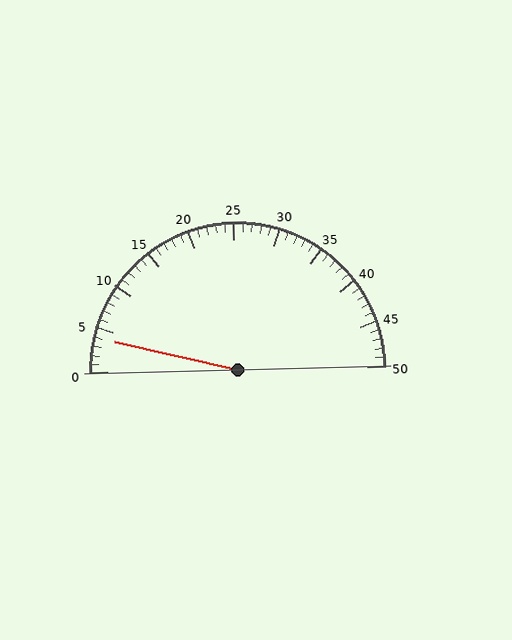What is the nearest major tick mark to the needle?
The nearest major tick mark is 5.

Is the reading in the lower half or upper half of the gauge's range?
The reading is in the lower half of the range (0 to 50).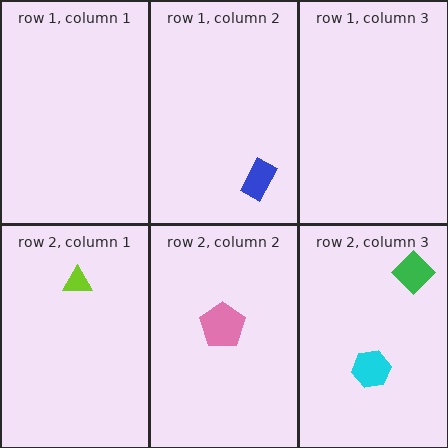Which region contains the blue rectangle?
The row 1, column 2 region.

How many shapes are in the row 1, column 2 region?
1.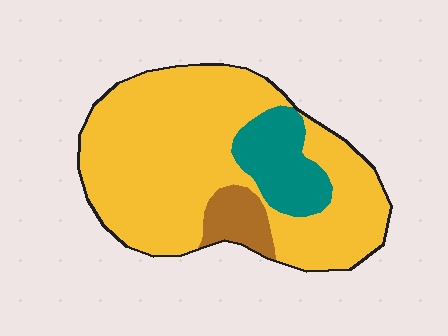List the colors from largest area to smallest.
From largest to smallest: yellow, teal, brown.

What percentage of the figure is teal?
Teal covers roughly 15% of the figure.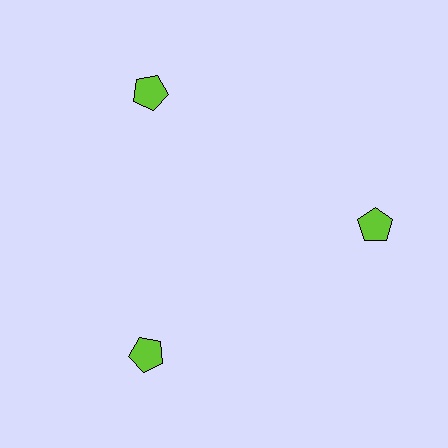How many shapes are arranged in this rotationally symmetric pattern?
There are 3 shapes, arranged in 3 groups of 1.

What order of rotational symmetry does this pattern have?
This pattern has 3-fold rotational symmetry.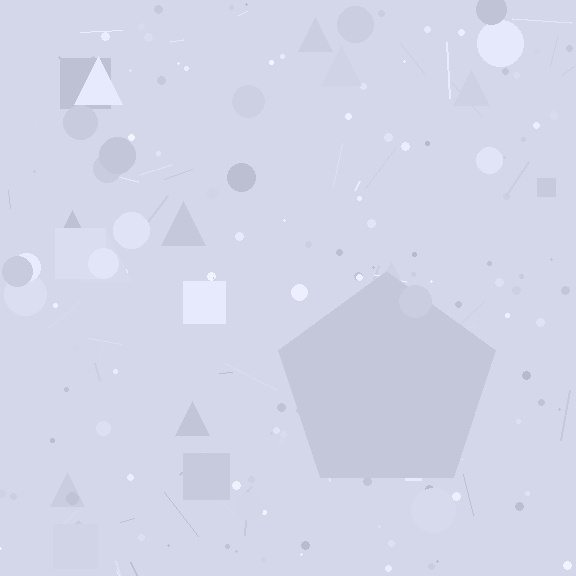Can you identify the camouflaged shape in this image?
The camouflaged shape is a pentagon.